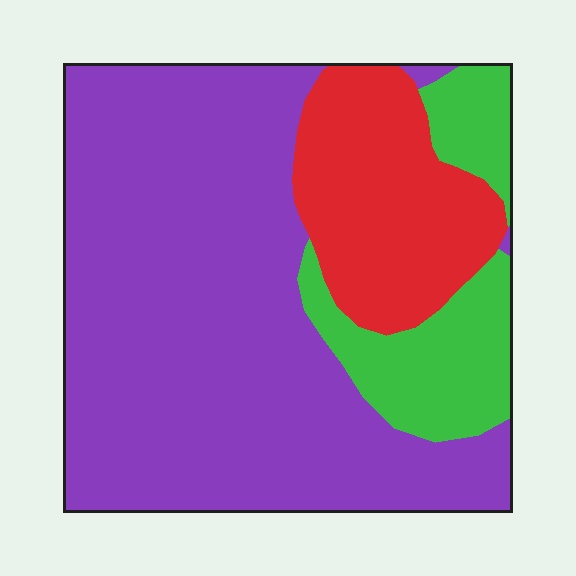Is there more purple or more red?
Purple.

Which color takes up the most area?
Purple, at roughly 65%.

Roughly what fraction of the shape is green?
Green covers roughly 15% of the shape.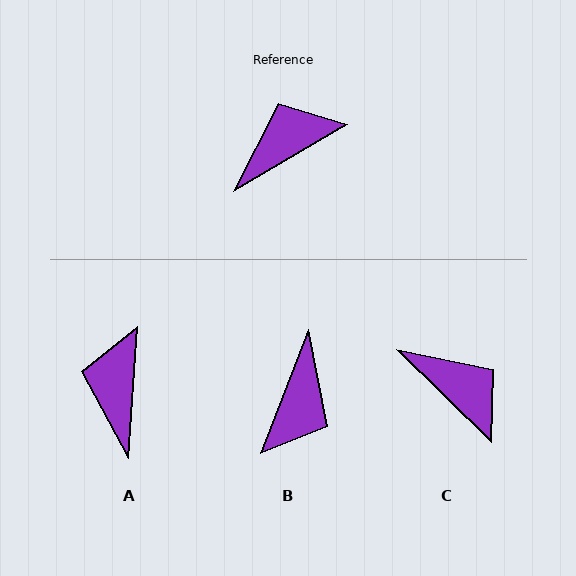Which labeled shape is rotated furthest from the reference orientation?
B, about 142 degrees away.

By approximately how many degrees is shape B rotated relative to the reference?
Approximately 142 degrees clockwise.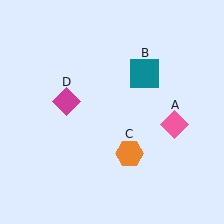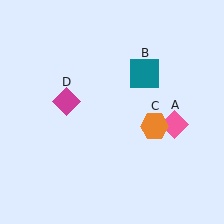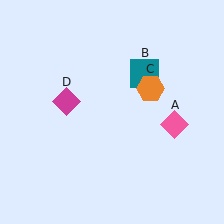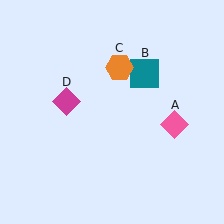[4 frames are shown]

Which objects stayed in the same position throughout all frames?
Pink diamond (object A) and teal square (object B) and magenta diamond (object D) remained stationary.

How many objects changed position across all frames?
1 object changed position: orange hexagon (object C).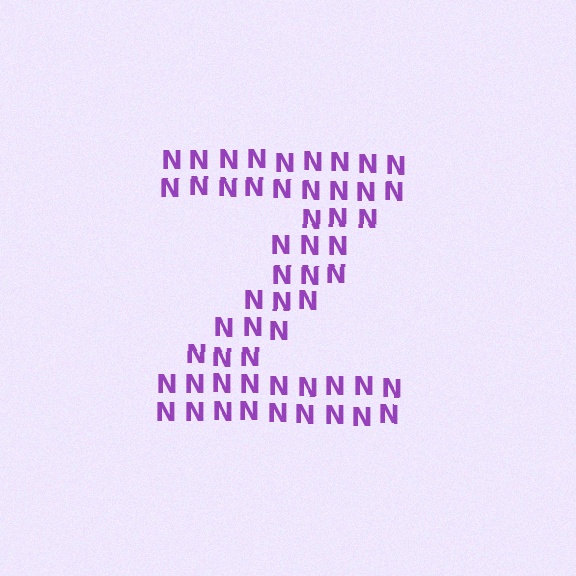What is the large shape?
The large shape is the letter Z.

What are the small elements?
The small elements are letter N's.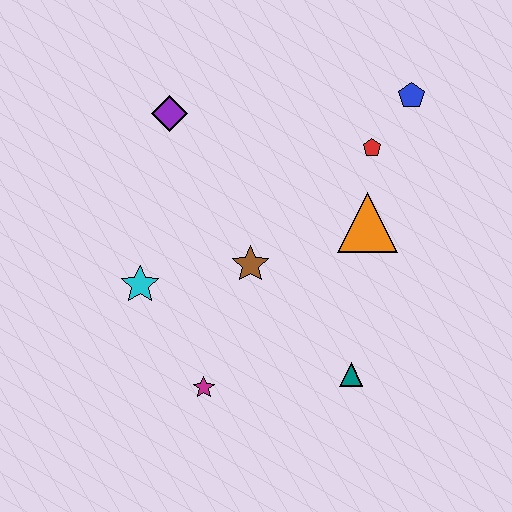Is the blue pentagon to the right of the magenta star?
Yes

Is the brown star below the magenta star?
No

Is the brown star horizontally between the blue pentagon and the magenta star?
Yes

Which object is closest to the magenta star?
The cyan star is closest to the magenta star.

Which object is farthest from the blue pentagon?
The magenta star is farthest from the blue pentagon.